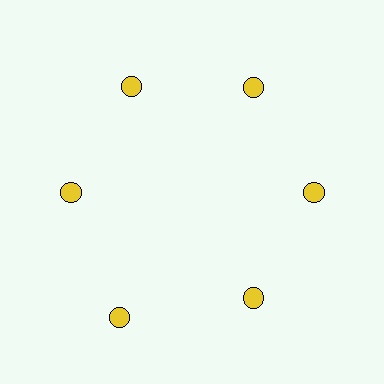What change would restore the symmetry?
The symmetry would be restored by moving it inward, back onto the ring so that all 6 circles sit at equal angles and equal distance from the center.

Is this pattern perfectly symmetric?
No. The 6 yellow circles are arranged in a ring, but one element near the 7 o'clock position is pushed outward from the center, breaking the 6-fold rotational symmetry.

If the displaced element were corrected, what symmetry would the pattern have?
It would have 6-fold rotational symmetry — the pattern would map onto itself every 60 degrees.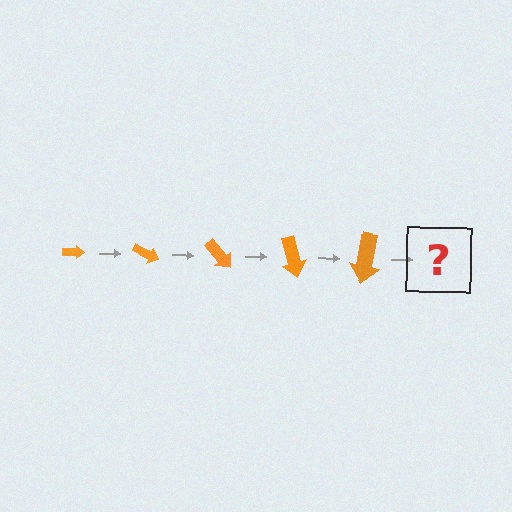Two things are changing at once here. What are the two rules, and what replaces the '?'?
The two rules are that the arrow grows larger each step and it rotates 25 degrees each step. The '?' should be an arrow, larger than the previous one and rotated 125 degrees from the start.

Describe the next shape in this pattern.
It should be an arrow, larger than the previous one and rotated 125 degrees from the start.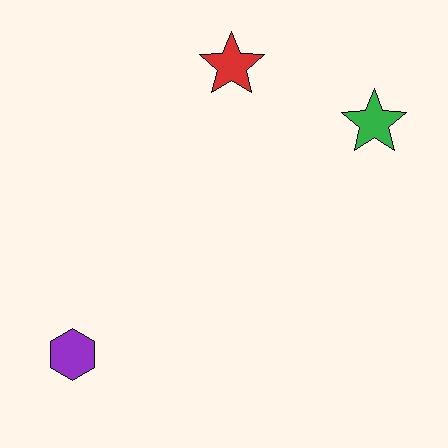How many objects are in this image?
There are 3 objects.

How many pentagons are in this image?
There are no pentagons.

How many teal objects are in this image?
There are no teal objects.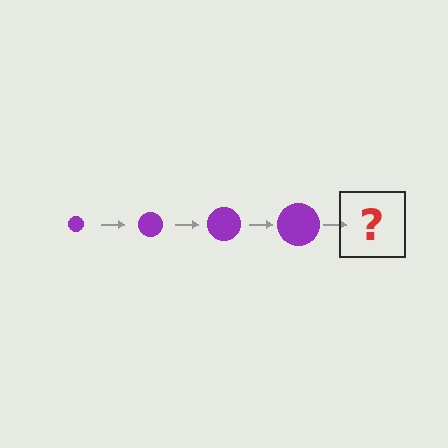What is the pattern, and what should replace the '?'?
The pattern is that the circle gets progressively larger each step. The '?' should be a purple circle, larger than the previous one.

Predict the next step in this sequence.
The next step is a purple circle, larger than the previous one.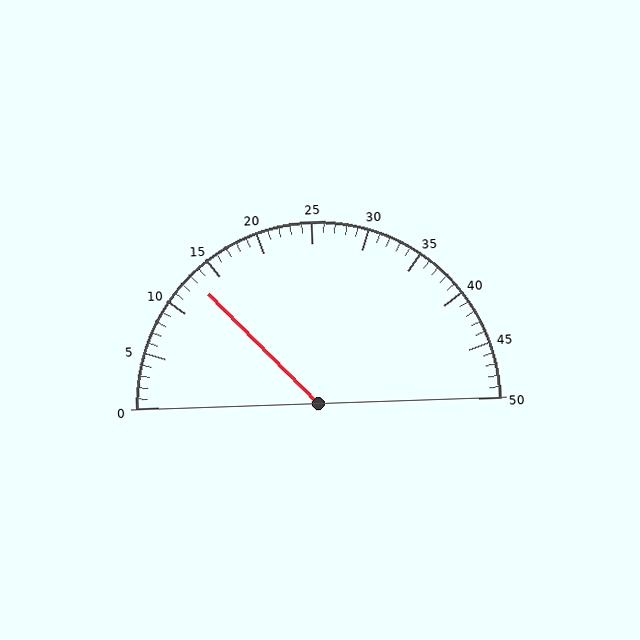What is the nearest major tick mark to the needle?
The nearest major tick mark is 15.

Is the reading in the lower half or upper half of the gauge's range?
The reading is in the lower half of the range (0 to 50).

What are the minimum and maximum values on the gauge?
The gauge ranges from 0 to 50.